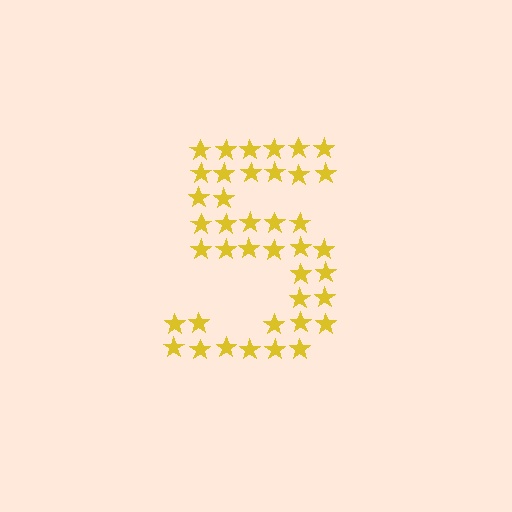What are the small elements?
The small elements are stars.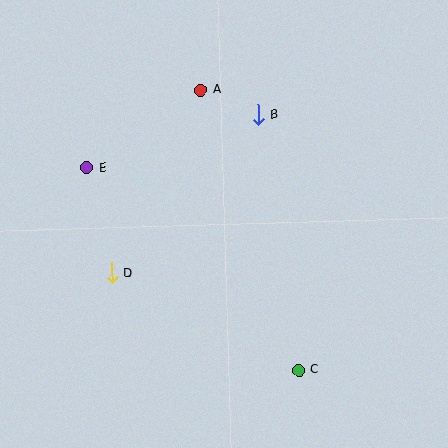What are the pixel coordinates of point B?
Point B is at (258, 115).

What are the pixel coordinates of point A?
Point A is at (201, 90).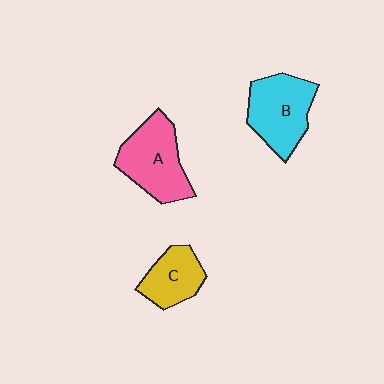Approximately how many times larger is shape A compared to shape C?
Approximately 1.5 times.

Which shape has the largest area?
Shape A (pink).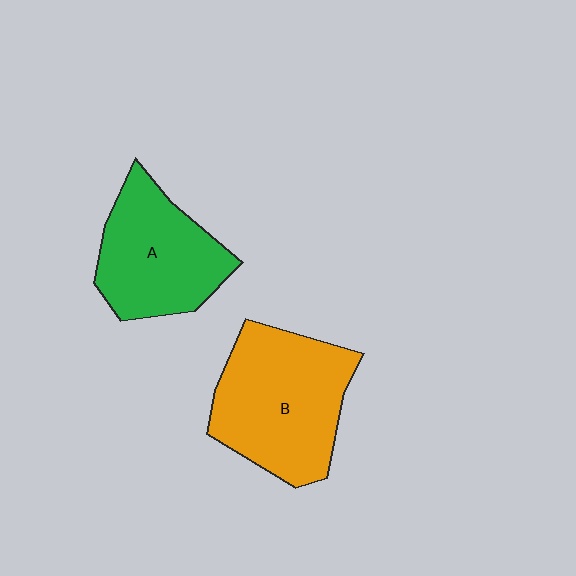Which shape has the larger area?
Shape B (orange).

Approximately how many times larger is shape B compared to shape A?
Approximately 1.2 times.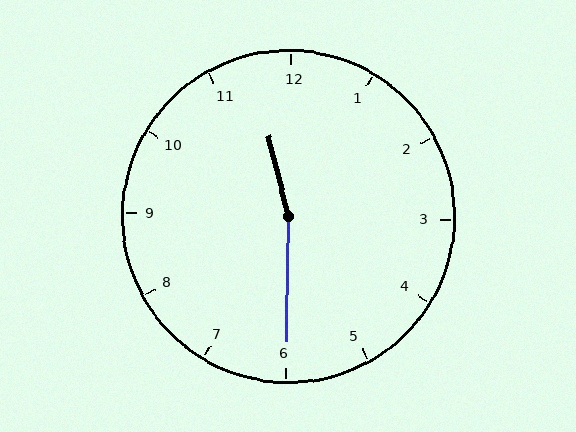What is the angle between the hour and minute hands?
Approximately 165 degrees.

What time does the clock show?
11:30.